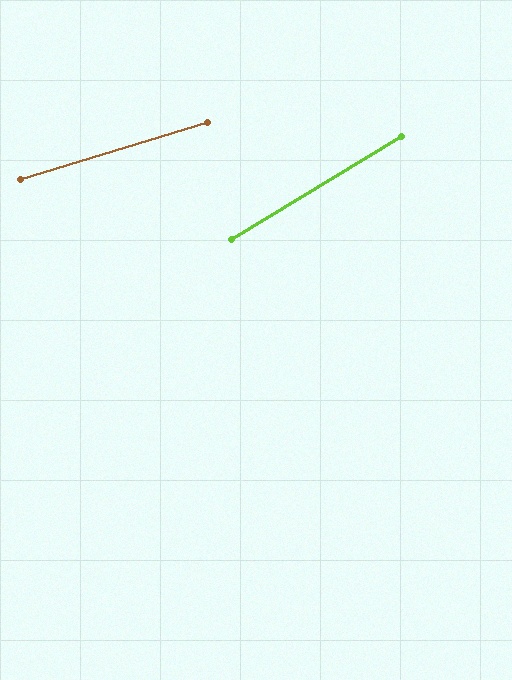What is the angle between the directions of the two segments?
Approximately 14 degrees.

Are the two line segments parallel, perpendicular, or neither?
Neither parallel nor perpendicular — they differ by about 14°.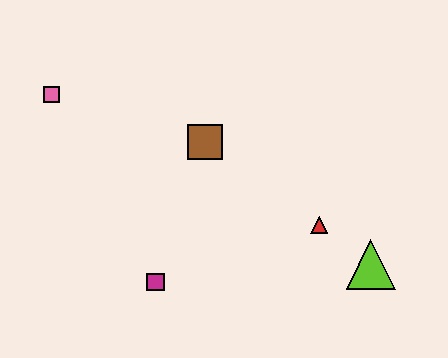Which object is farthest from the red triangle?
The pink square is farthest from the red triangle.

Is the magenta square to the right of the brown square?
No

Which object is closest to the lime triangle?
The red triangle is closest to the lime triangle.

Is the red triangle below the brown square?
Yes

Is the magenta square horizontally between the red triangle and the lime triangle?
No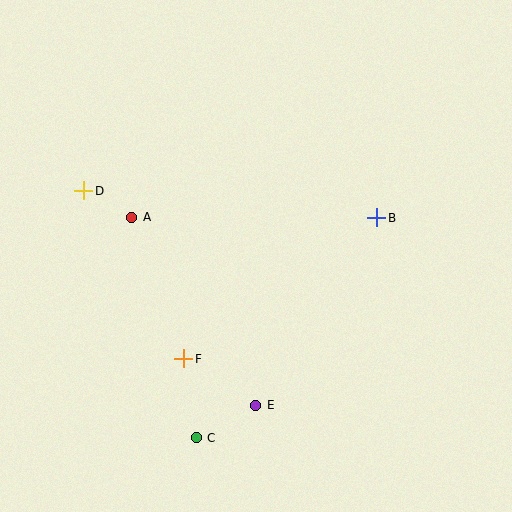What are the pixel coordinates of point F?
Point F is at (184, 359).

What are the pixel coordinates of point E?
Point E is at (256, 405).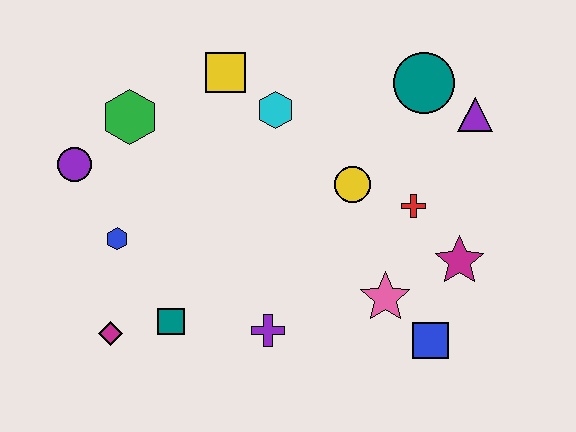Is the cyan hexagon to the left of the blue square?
Yes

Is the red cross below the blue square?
No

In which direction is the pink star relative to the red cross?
The pink star is below the red cross.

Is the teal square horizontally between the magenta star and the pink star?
No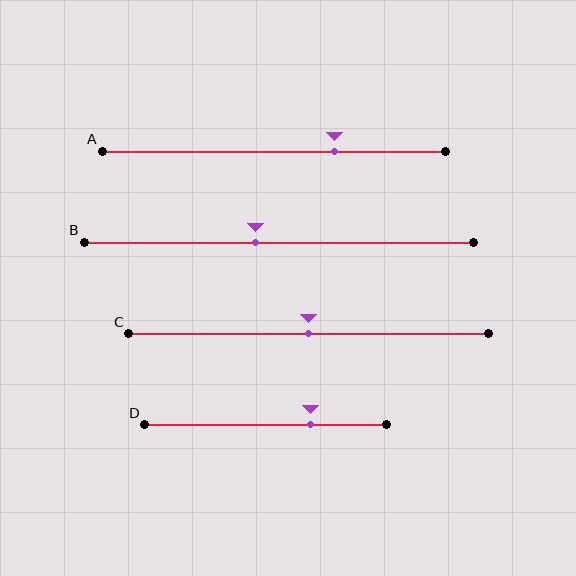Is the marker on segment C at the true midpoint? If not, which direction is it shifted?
Yes, the marker on segment C is at the true midpoint.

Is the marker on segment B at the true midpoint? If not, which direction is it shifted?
No, the marker on segment B is shifted to the left by about 6% of the segment length.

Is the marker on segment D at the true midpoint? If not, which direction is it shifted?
No, the marker on segment D is shifted to the right by about 19% of the segment length.